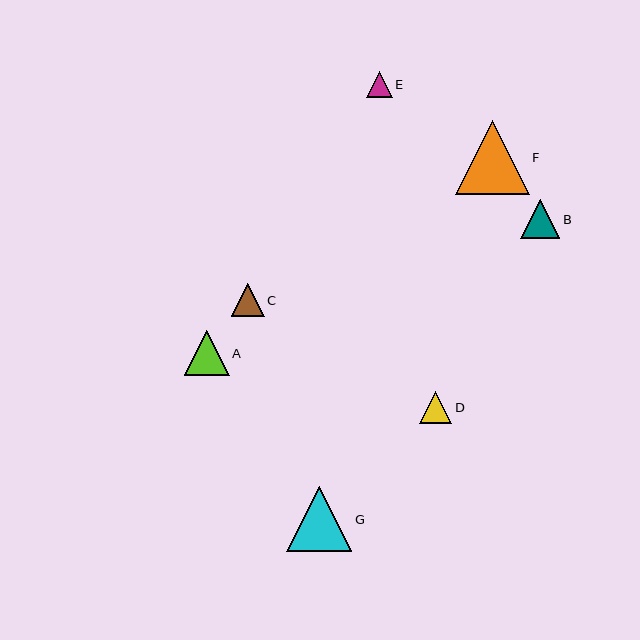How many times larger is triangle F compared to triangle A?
Triangle F is approximately 1.6 times the size of triangle A.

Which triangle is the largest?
Triangle F is the largest with a size of approximately 74 pixels.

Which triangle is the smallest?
Triangle E is the smallest with a size of approximately 26 pixels.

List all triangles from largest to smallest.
From largest to smallest: F, G, A, B, C, D, E.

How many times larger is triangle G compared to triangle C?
Triangle G is approximately 2.0 times the size of triangle C.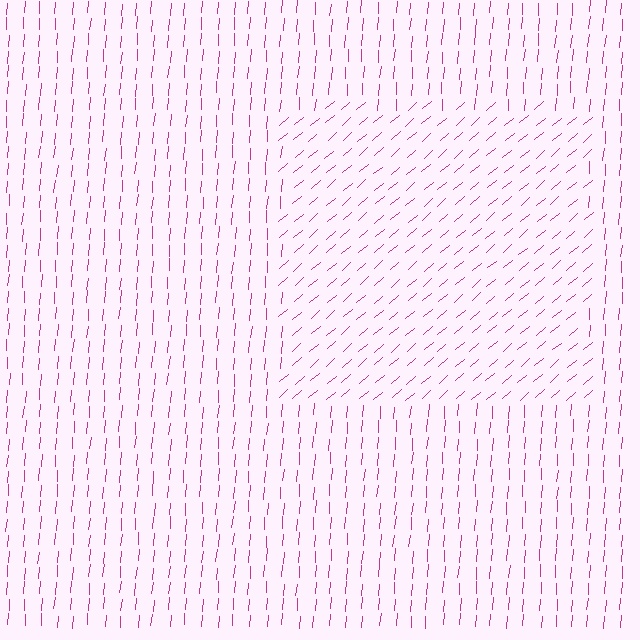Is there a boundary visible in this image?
Yes, there is a texture boundary formed by a change in line orientation.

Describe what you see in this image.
The image is filled with small magenta line segments. A rectangle region in the image has lines oriented differently from the surrounding lines, creating a visible texture boundary.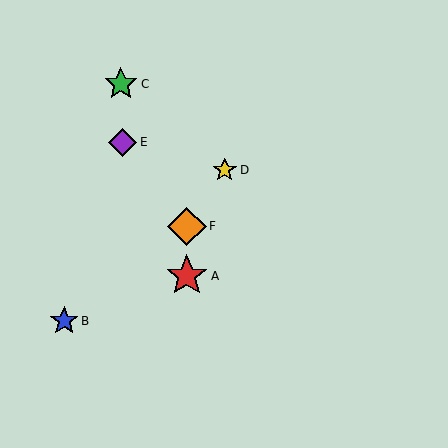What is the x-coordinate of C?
Object C is at x≈121.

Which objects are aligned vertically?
Objects A, F are aligned vertically.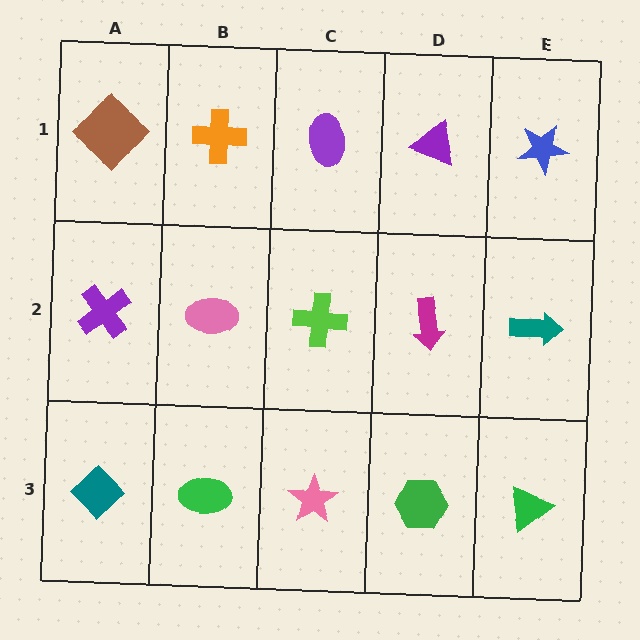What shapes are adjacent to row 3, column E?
A teal arrow (row 2, column E), a green hexagon (row 3, column D).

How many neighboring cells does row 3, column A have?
2.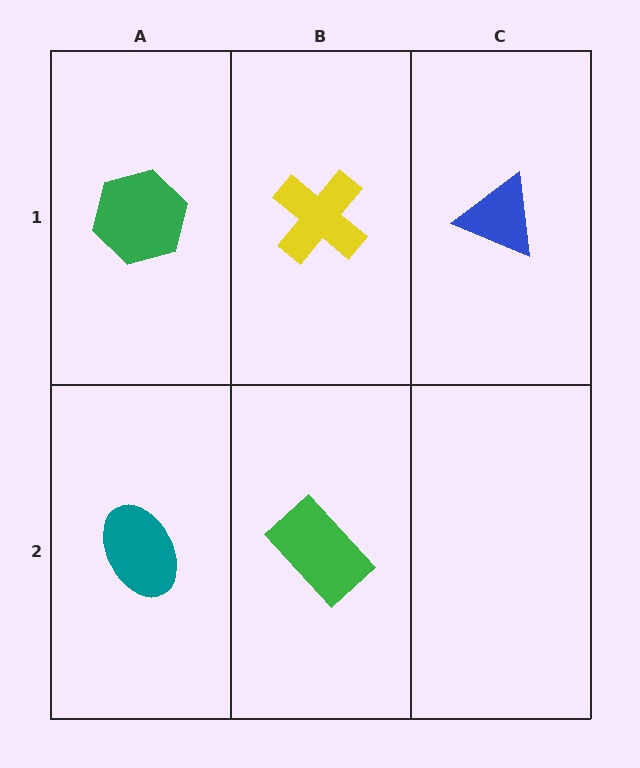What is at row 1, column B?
A yellow cross.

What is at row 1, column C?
A blue triangle.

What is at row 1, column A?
A green hexagon.